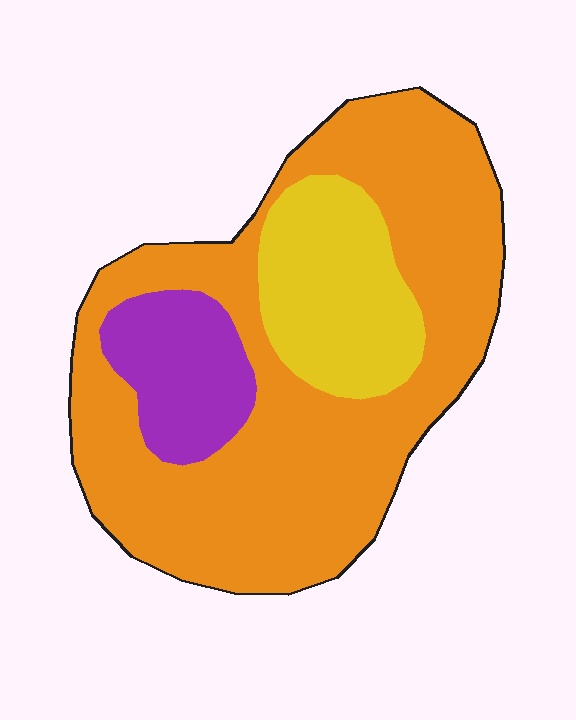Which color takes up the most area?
Orange, at roughly 70%.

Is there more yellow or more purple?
Yellow.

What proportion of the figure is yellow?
Yellow covers roughly 20% of the figure.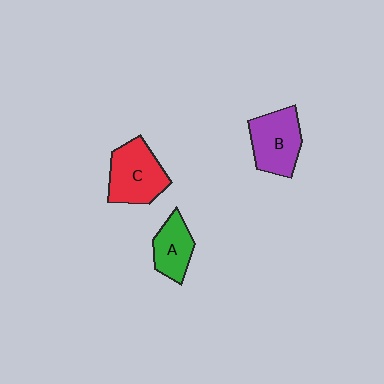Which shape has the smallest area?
Shape A (green).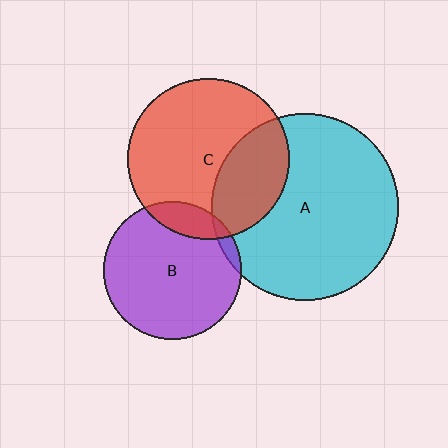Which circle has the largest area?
Circle A (cyan).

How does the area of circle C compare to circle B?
Approximately 1.4 times.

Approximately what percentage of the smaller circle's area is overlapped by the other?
Approximately 15%.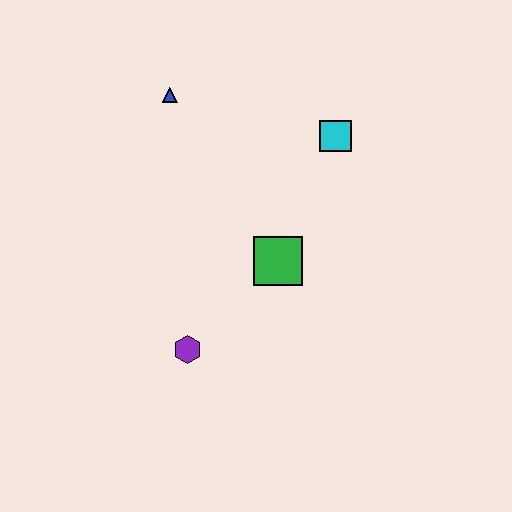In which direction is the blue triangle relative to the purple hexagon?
The blue triangle is above the purple hexagon.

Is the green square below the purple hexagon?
No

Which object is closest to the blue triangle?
The cyan square is closest to the blue triangle.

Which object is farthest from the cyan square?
The purple hexagon is farthest from the cyan square.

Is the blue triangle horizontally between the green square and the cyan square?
No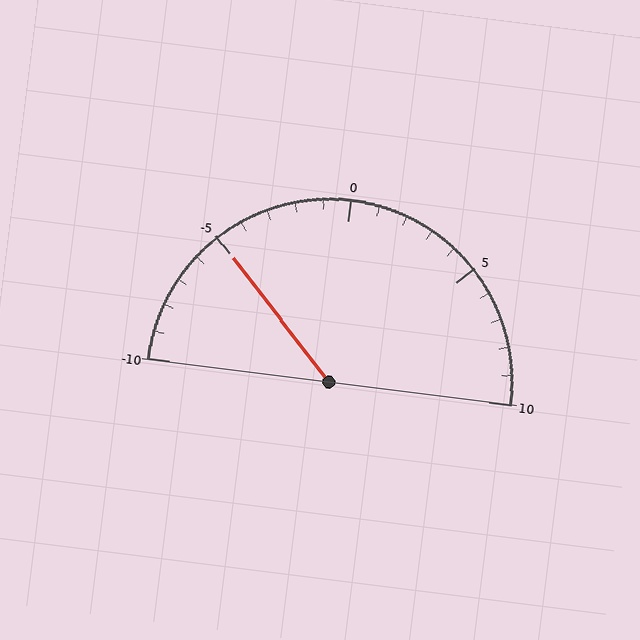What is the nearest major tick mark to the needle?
The nearest major tick mark is -5.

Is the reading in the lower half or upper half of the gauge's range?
The reading is in the lower half of the range (-10 to 10).